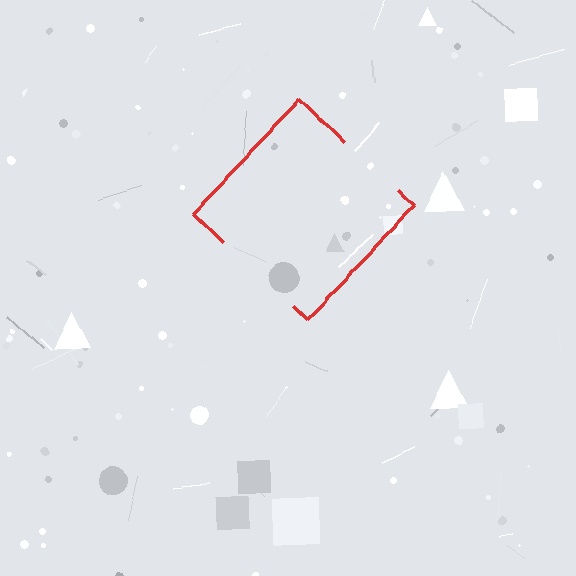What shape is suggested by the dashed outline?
The dashed outline suggests a diamond.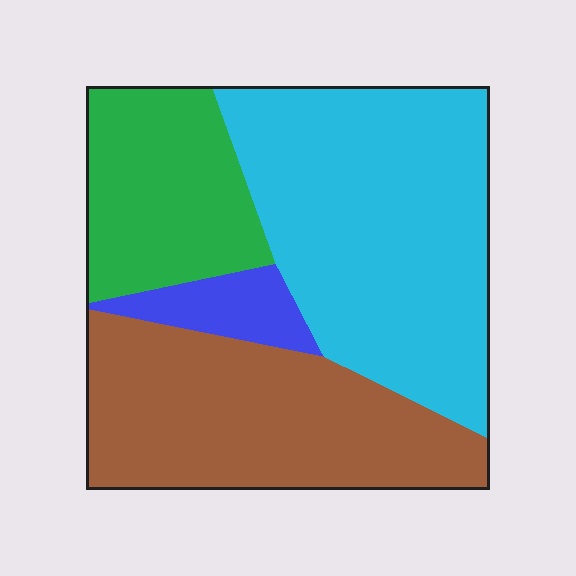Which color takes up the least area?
Blue, at roughly 5%.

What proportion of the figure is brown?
Brown takes up about one third (1/3) of the figure.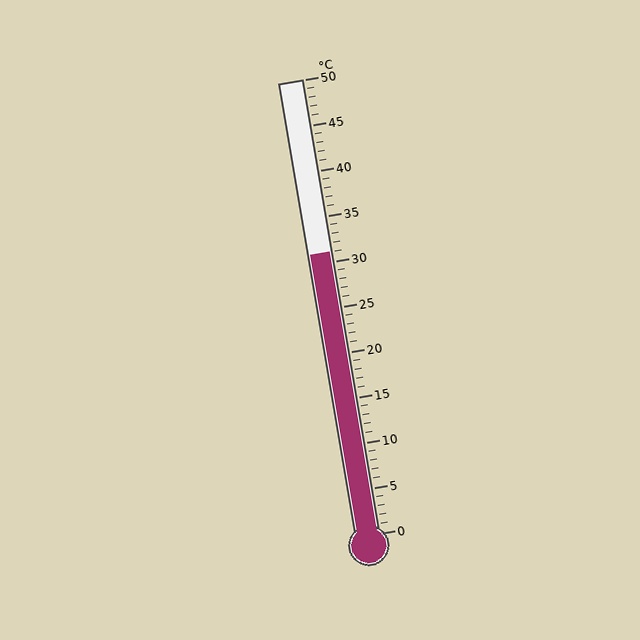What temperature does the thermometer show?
The thermometer shows approximately 31°C.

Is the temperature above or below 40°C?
The temperature is below 40°C.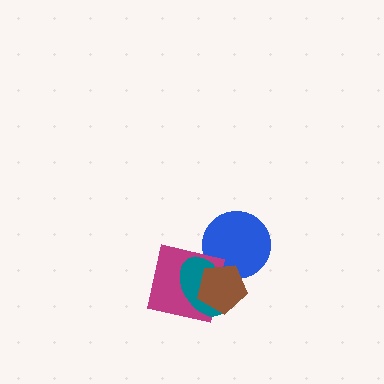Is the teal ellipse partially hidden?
Yes, it is partially covered by another shape.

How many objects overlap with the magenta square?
3 objects overlap with the magenta square.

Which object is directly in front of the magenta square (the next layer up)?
The teal ellipse is directly in front of the magenta square.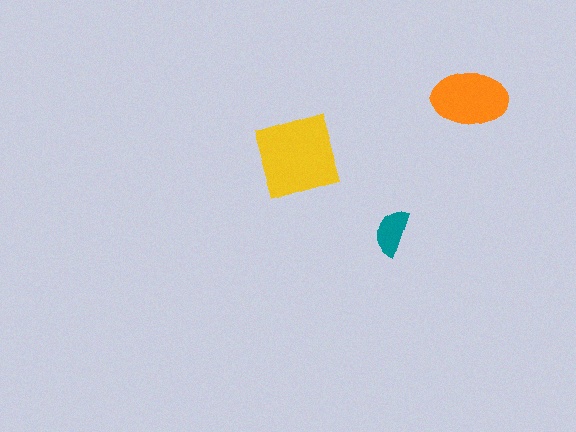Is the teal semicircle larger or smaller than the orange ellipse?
Smaller.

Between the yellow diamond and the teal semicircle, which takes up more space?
The yellow diamond.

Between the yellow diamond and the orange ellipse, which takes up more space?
The yellow diamond.